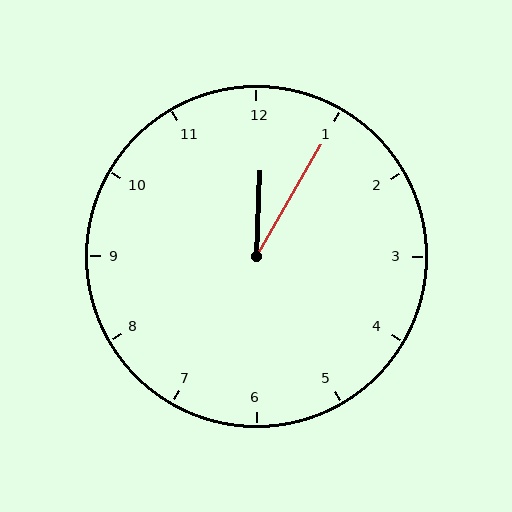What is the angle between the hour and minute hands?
Approximately 28 degrees.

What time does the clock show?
12:05.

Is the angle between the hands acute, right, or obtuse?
It is acute.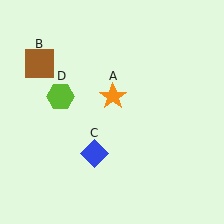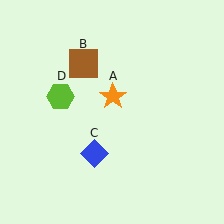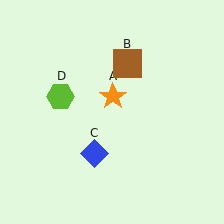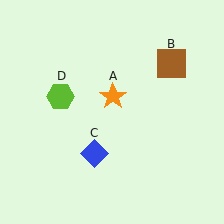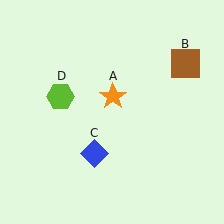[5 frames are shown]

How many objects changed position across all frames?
1 object changed position: brown square (object B).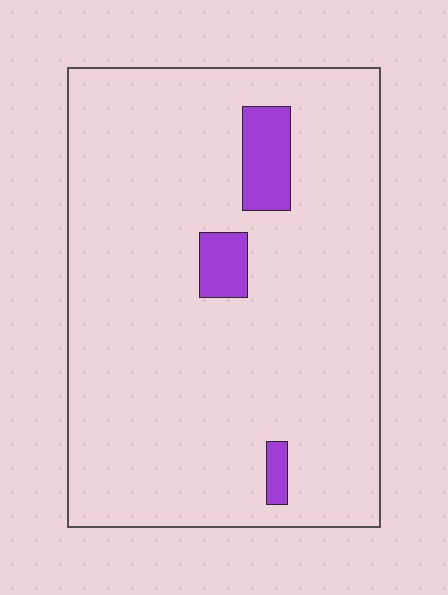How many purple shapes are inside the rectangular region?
3.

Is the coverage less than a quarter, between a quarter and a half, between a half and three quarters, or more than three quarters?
Less than a quarter.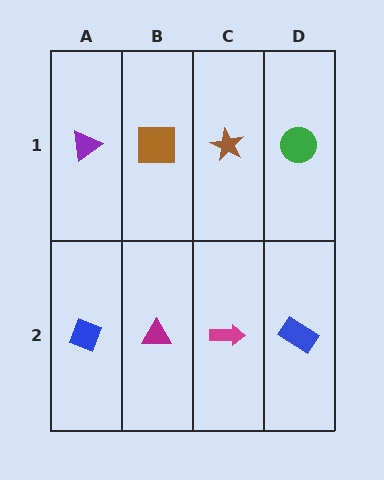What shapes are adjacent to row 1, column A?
A blue diamond (row 2, column A), a brown square (row 1, column B).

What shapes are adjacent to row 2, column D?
A green circle (row 1, column D), a magenta arrow (row 2, column C).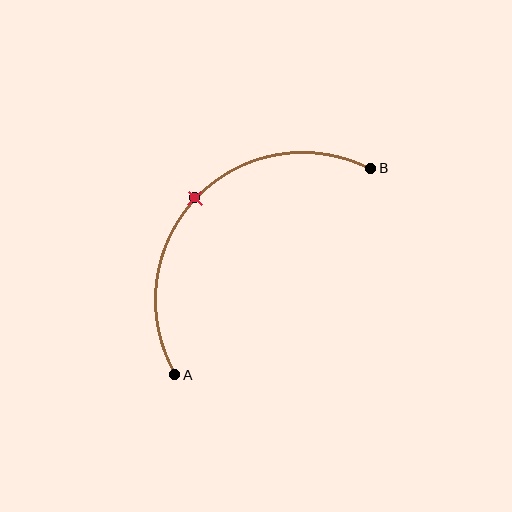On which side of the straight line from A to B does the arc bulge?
The arc bulges above and to the left of the straight line connecting A and B.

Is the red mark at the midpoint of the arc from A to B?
Yes. The red mark lies on the arc at equal arc-length from both A and B — it is the arc midpoint.